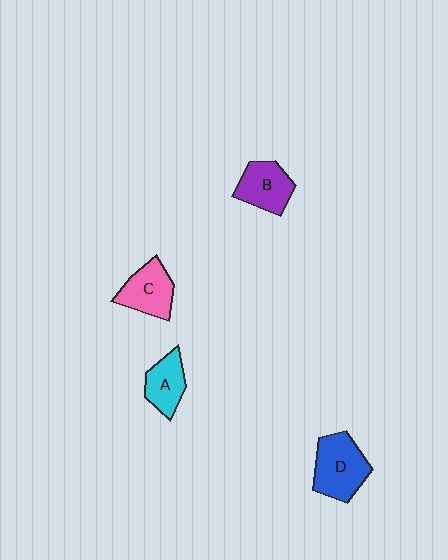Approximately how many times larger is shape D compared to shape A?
Approximately 1.5 times.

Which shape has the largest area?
Shape D (blue).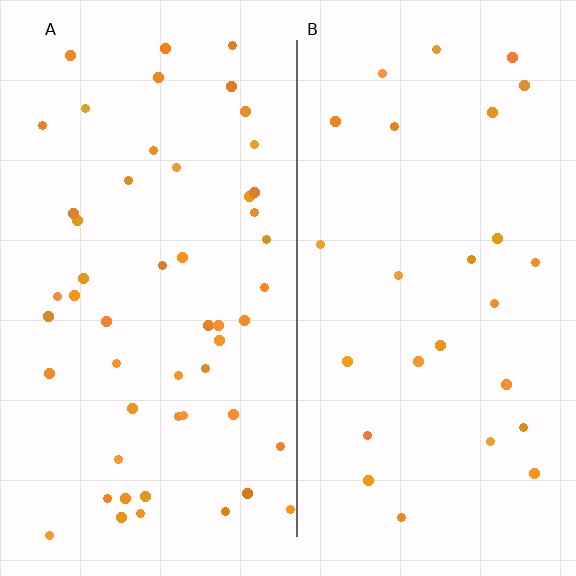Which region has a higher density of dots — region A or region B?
A (the left).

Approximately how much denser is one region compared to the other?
Approximately 2.0× — region A over region B.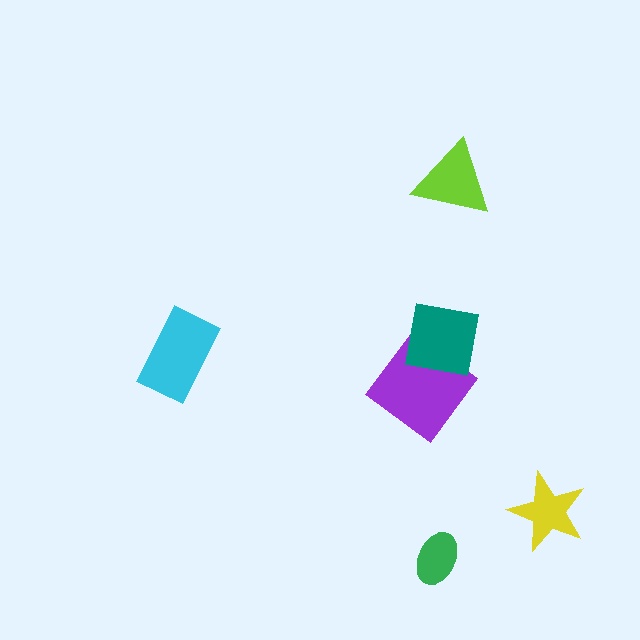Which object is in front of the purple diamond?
The teal square is in front of the purple diamond.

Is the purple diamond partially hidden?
Yes, it is partially covered by another shape.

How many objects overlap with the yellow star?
0 objects overlap with the yellow star.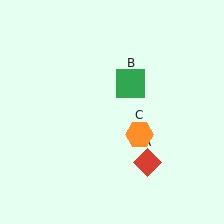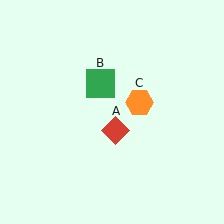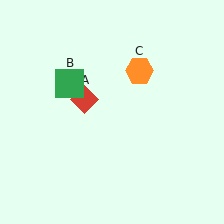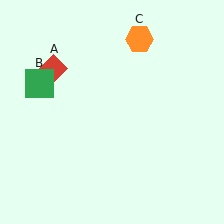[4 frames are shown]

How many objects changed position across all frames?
3 objects changed position: red diamond (object A), green square (object B), orange hexagon (object C).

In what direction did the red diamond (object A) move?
The red diamond (object A) moved up and to the left.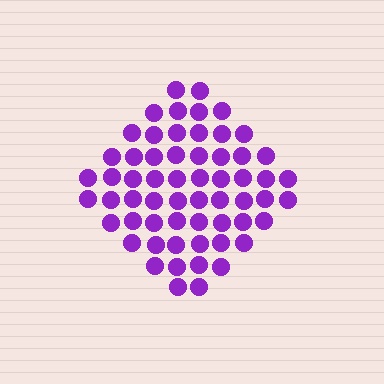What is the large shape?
The large shape is a diamond.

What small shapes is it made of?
It is made of small circles.